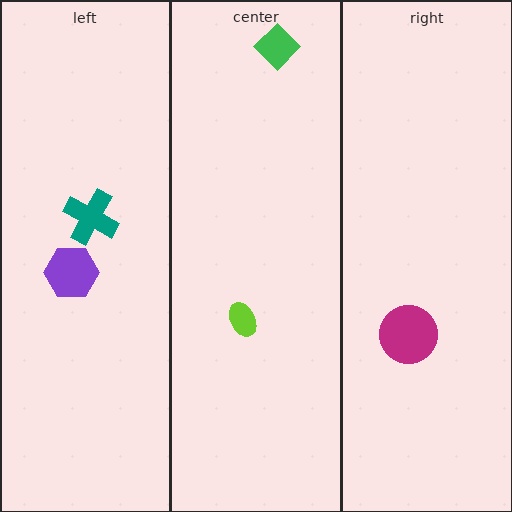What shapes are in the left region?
The teal cross, the purple hexagon.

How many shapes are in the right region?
1.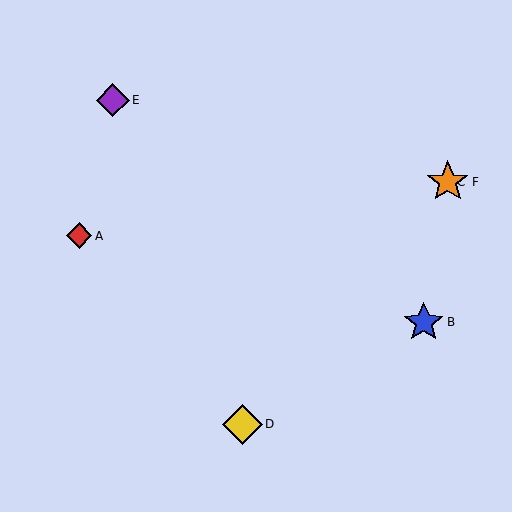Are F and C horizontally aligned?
Yes, both are at y≈182.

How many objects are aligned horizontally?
2 objects (C, F) are aligned horizontally.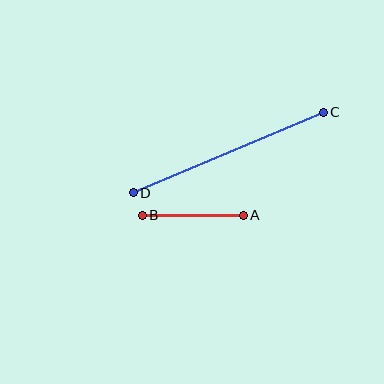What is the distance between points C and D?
The distance is approximately 207 pixels.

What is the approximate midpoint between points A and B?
The midpoint is at approximately (193, 215) pixels.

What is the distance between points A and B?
The distance is approximately 101 pixels.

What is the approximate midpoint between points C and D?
The midpoint is at approximately (228, 153) pixels.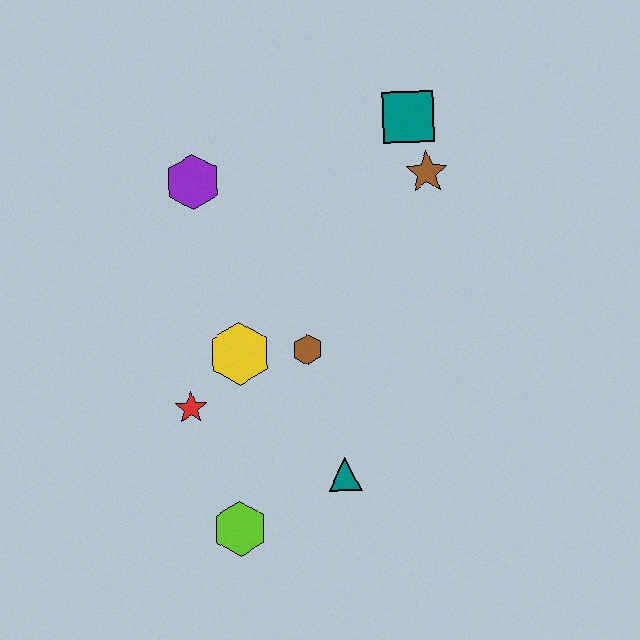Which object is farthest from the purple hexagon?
The lime hexagon is farthest from the purple hexagon.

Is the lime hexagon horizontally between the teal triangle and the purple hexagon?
Yes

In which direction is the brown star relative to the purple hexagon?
The brown star is to the right of the purple hexagon.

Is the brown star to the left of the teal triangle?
No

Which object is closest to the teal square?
The brown star is closest to the teal square.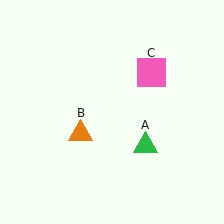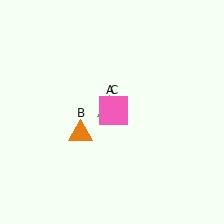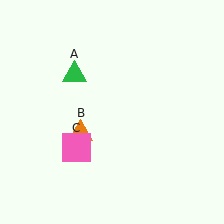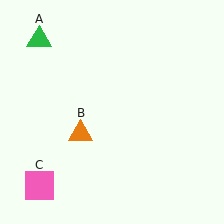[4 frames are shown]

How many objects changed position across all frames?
2 objects changed position: green triangle (object A), pink square (object C).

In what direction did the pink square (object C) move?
The pink square (object C) moved down and to the left.